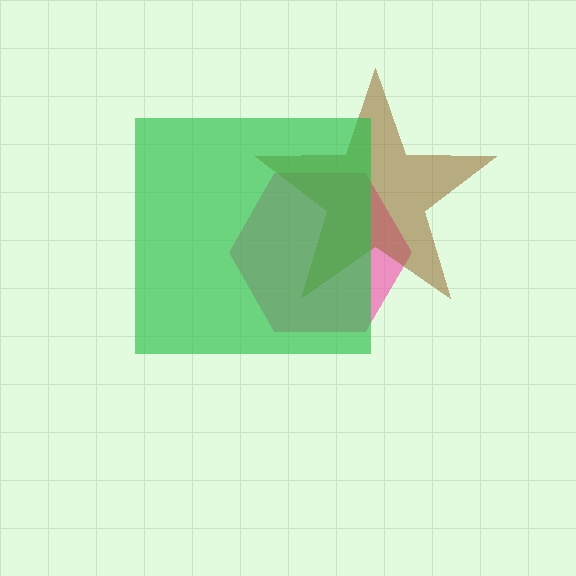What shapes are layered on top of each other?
The layered shapes are: a pink hexagon, a brown star, a green square.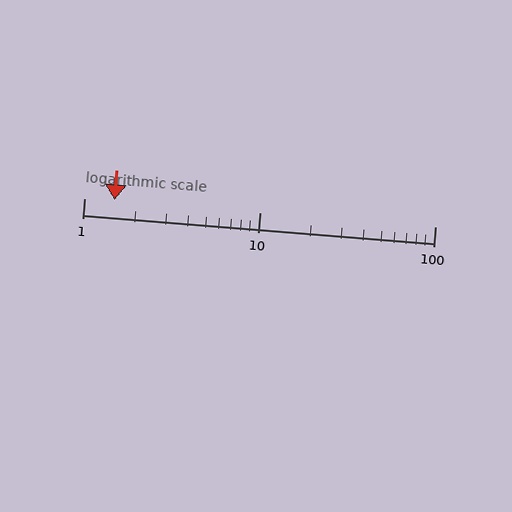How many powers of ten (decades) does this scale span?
The scale spans 2 decades, from 1 to 100.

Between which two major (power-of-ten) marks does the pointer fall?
The pointer is between 1 and 10.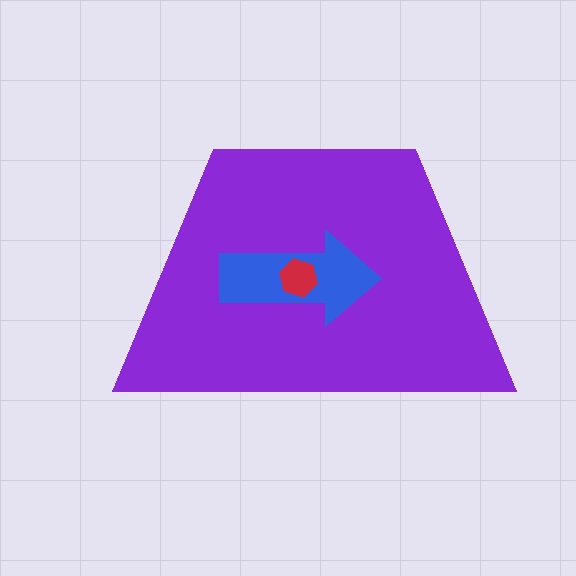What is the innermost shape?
The red hexagon.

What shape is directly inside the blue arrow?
The red hexagon.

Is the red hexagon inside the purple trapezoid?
Yes.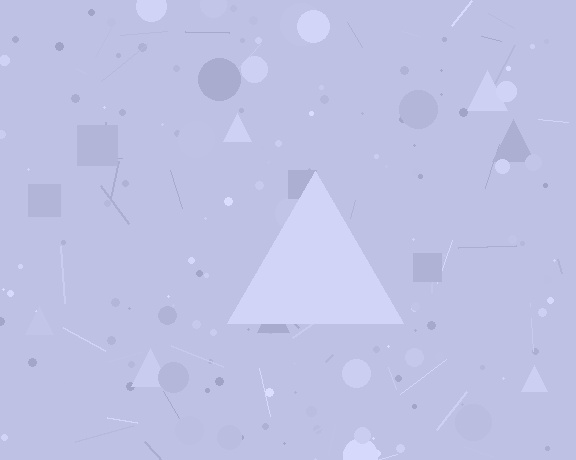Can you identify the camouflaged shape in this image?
The camouflaged shape is a triangle.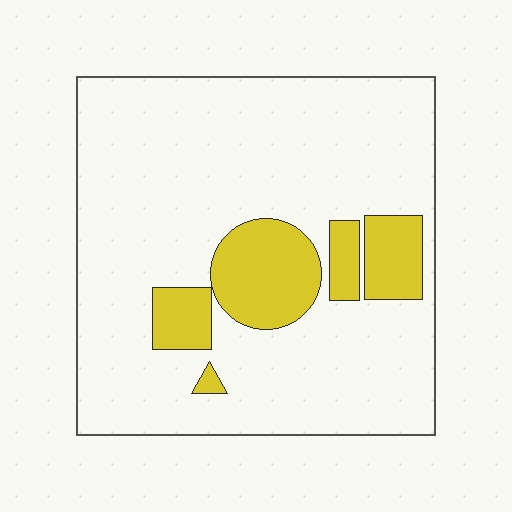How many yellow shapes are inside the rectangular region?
5.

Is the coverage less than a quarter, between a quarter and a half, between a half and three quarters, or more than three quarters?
Less than a quarter.